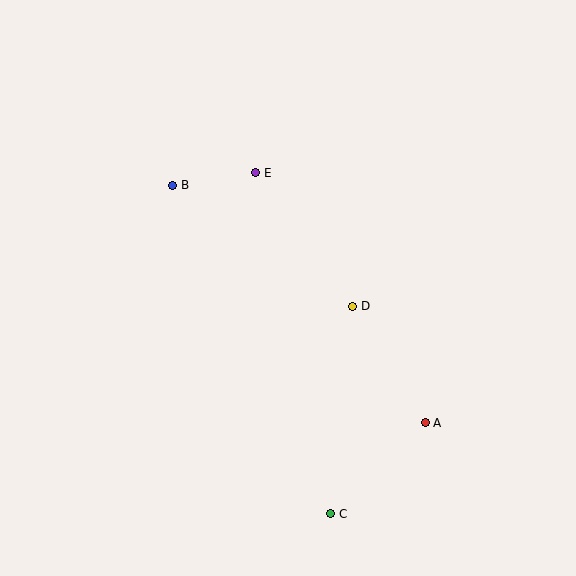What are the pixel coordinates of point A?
Point A is at (425, 423).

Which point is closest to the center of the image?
Point D at (353, 306) is closest to the center.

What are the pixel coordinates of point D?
Point D is at (353, 306).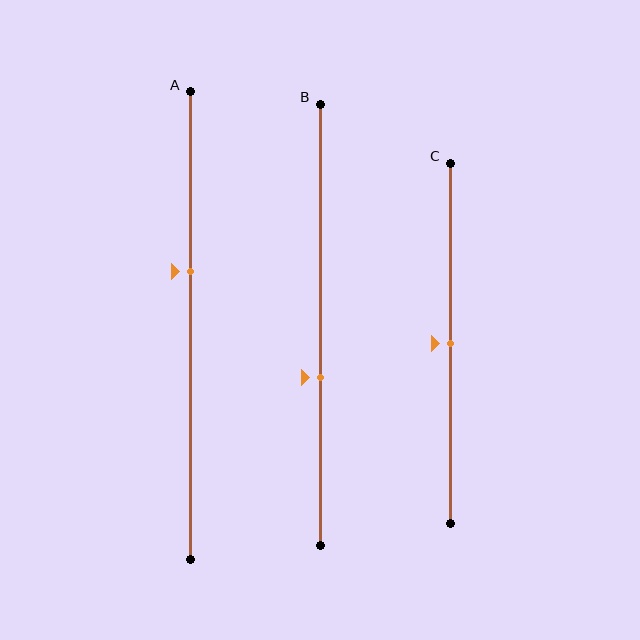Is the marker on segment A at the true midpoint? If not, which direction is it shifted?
No, the marker on segment A is shifted upward by about 12% of the segment length.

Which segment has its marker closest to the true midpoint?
Segment C has its marker closest to the true midpoint.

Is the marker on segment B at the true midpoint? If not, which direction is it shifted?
No, the marker on segment B is shifted downward by about 12% of the segment length.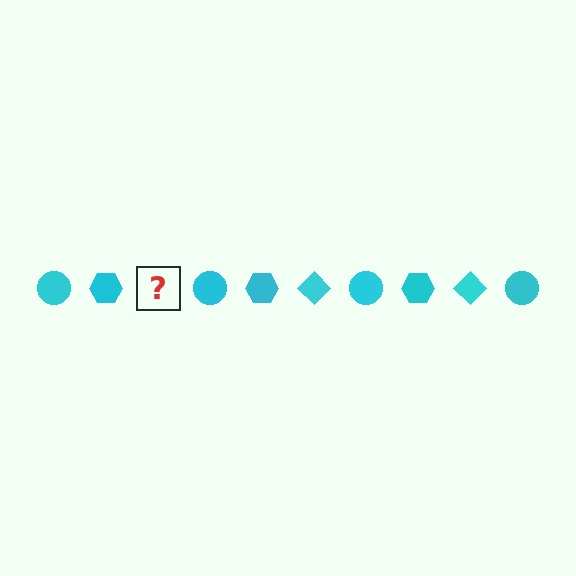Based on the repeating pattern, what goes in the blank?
The blank should be a cyan diamond.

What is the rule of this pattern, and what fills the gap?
The rule is that the pattern cycles through circle, hexagon, diamond shapes in cyan. The gap should be filled with a cyan diamond.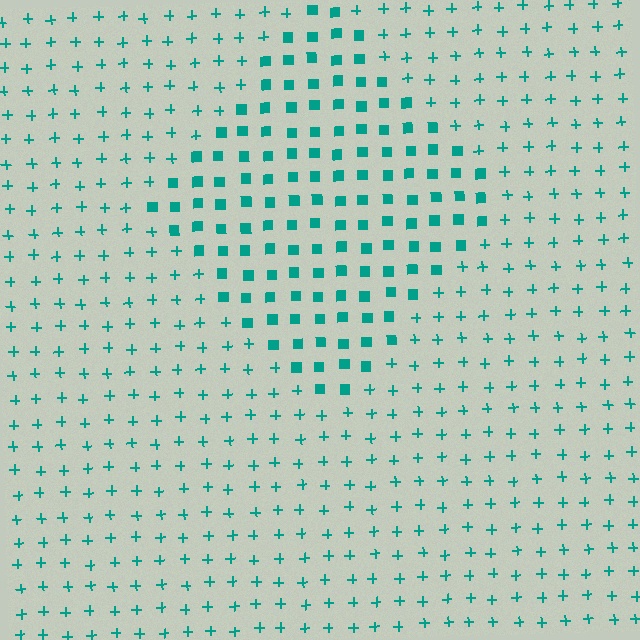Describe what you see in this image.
The image is filled with small teal elements arranged in a uniform grid. A diamond-shaped region contains squares, while the surrounding area contains plus signs. The boundary is defined purely by the change in element shape.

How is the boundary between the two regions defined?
The boundary is defined by a change in element shape: squares inside vs. plus signs outside. All elements share the same color and spacing.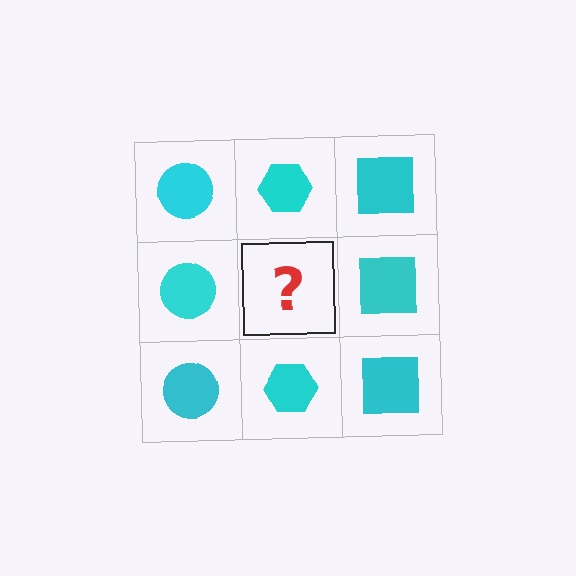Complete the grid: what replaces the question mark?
The question mark should be replaced with a cyan hexagon.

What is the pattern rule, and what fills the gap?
The rule is that each column has a consistent shape. The gap should be filled with a cyan hexagon.